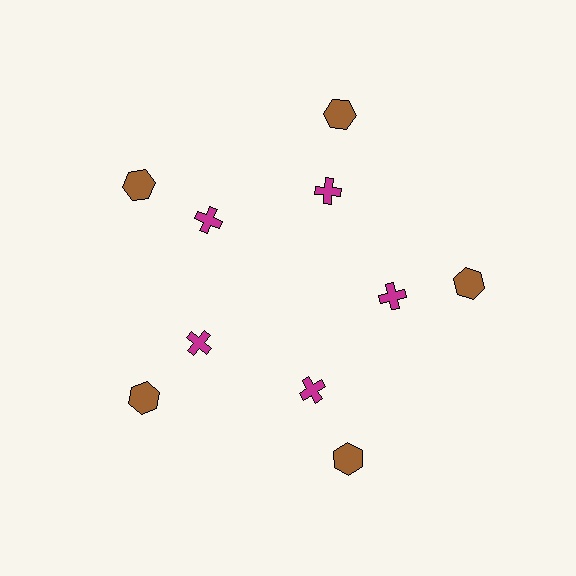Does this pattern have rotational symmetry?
Yes, this pattern has 5-fold rotational symmetry. It looks the same after rotating 72 degrees around the center.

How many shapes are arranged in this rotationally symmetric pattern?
There are 10 shapes, arranged in 5 groups of 2.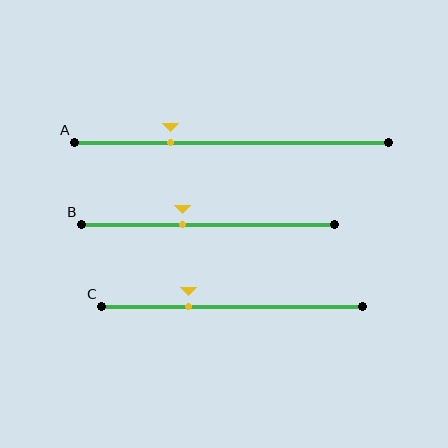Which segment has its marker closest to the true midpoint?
Segment B has its marker closest to the true midpoint.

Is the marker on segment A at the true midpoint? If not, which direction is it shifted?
No, the marker on segment A is shifted to the left by about 19% of the segment length.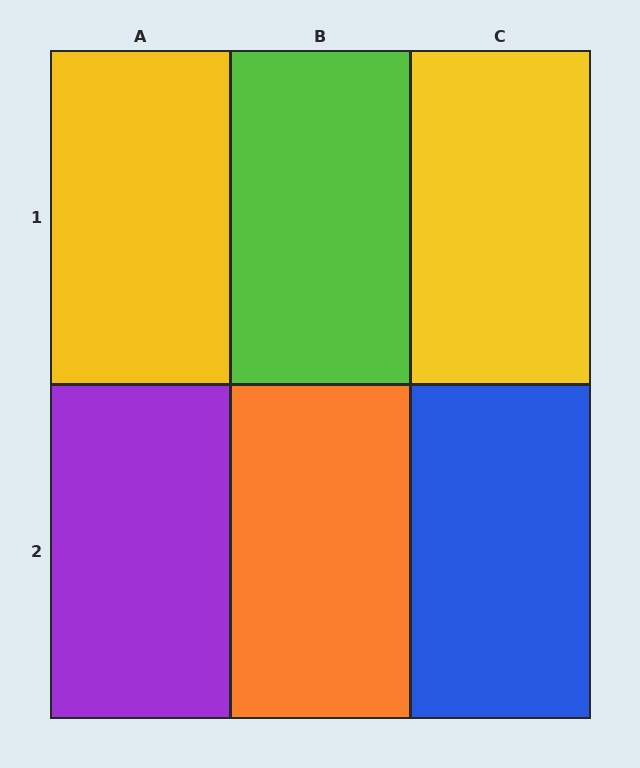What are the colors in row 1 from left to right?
Yellow, lime, yellow.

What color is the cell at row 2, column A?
Purple.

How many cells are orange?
1 cell is orange.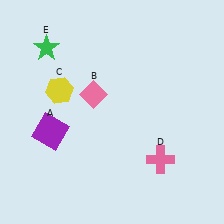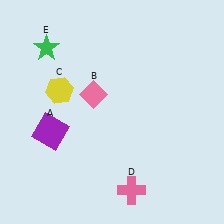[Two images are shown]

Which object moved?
The pink cross (D) moved down.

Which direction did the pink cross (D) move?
The pink cross (D) moved down.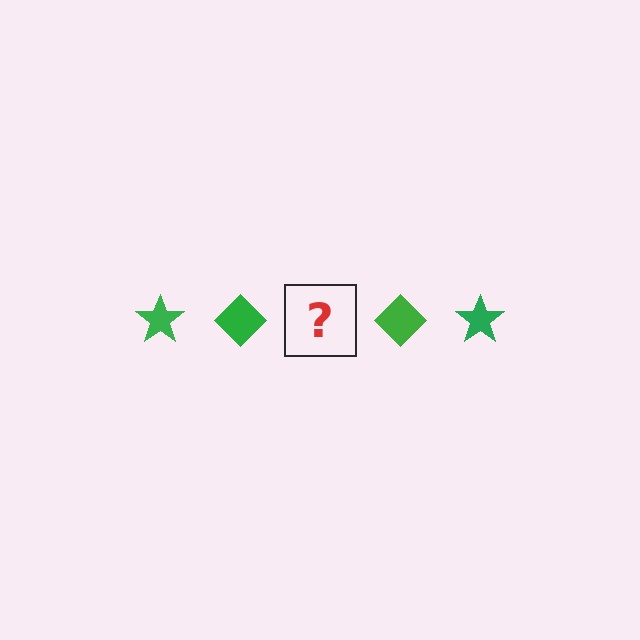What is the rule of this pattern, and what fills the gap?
The rule is that the pattern cycles through star, diamond shapes in green. The gap should be filled with a green star.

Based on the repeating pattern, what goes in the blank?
The blank should be a green star.